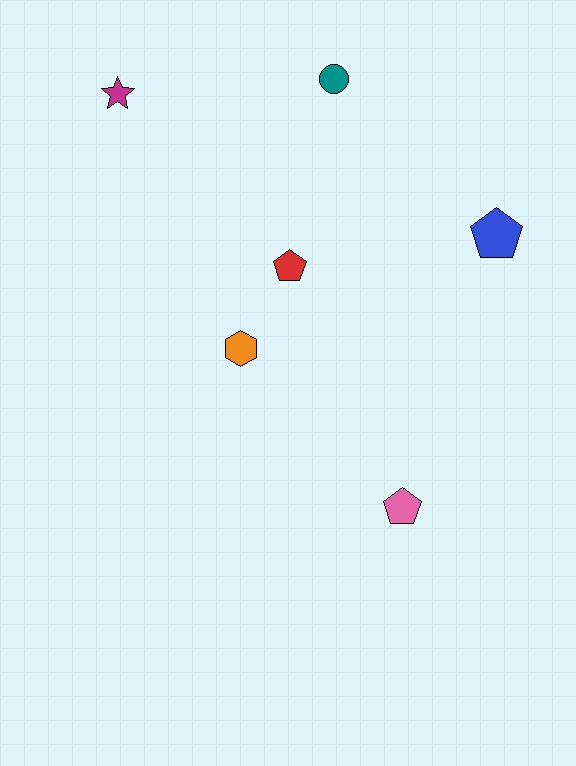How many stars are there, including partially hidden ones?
There is 1 star.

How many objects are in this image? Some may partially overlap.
There are 6 objects.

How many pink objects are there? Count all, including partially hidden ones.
There is 1 pink object.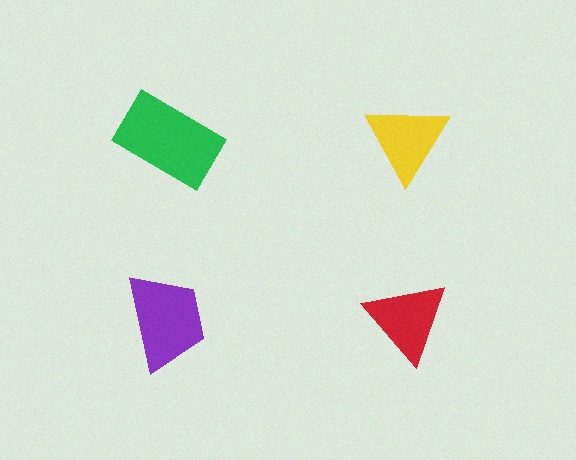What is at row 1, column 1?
A green rectangle.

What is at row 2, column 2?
A red triangle.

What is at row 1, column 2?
A yellow triangle.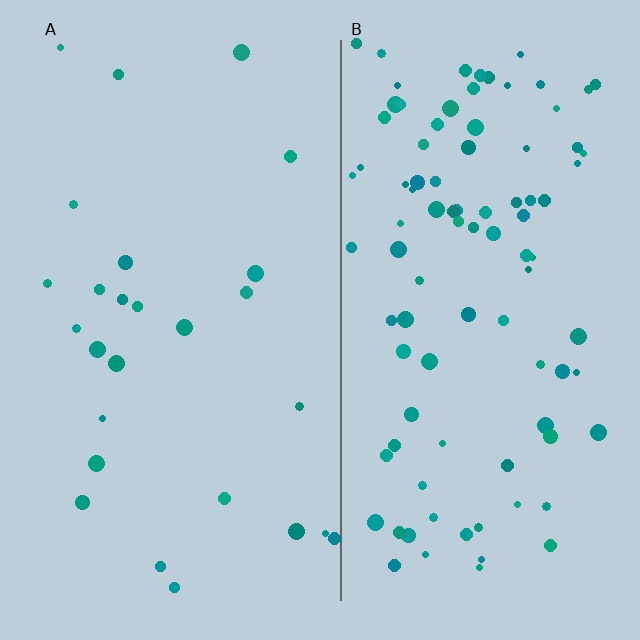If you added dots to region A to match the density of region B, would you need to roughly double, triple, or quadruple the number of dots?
Approximately quadruple.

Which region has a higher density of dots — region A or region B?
B (the right).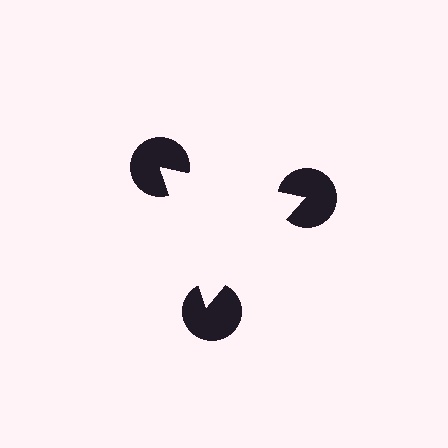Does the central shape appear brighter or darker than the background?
It typically appears slightly brighter than the background, even though no actual brightness change is drawn.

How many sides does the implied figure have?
3 sides.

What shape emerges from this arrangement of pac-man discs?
An illusory triangle — its edges are inferred from the aligned wedge cuts in the pac-man discs, not physically drawn.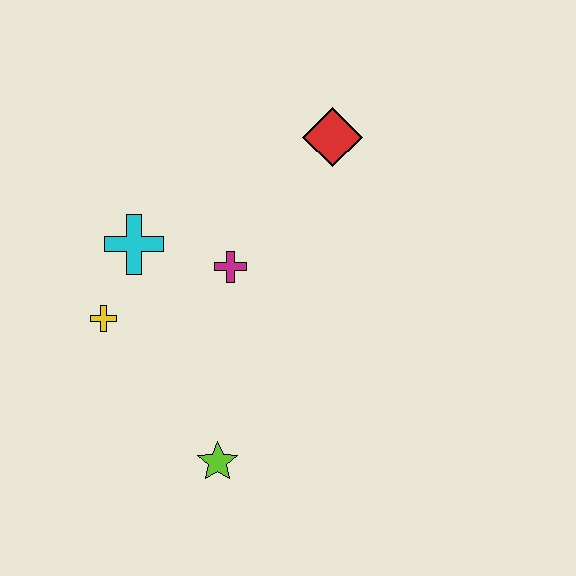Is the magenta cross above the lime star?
Yes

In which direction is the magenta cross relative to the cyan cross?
The magenta cross is to the right of the cyan cross.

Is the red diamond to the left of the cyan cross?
No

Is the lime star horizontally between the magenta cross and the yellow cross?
Yes